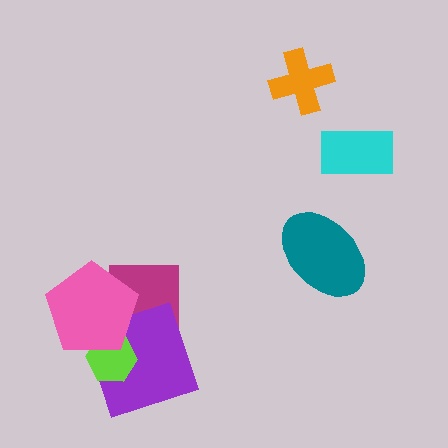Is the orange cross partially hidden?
No, no other shape covers it.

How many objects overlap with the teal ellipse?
0 objects overlap with the teal ellipse.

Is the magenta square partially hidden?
Yes, it is partially covered by another shape.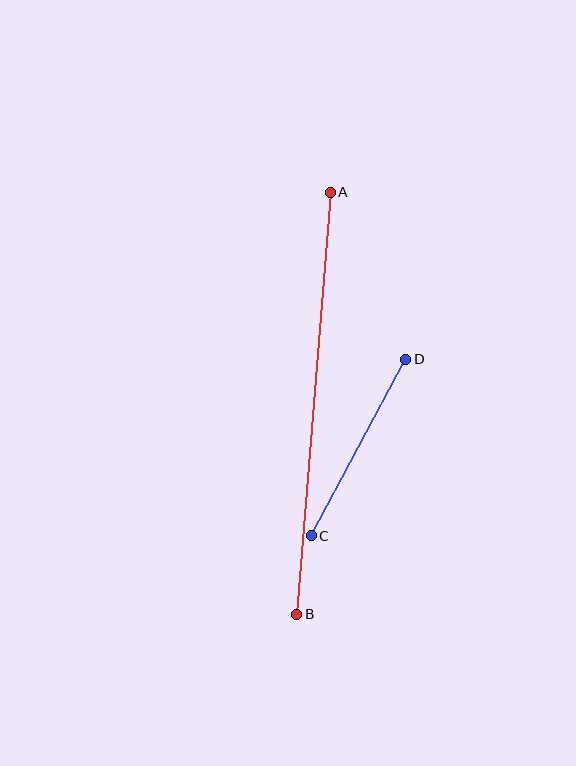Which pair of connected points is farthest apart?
Points A and B are farthest apart.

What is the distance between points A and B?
The distance is approximately 424 pixels.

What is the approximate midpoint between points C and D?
The midpoint is at approximately (358, 448) pixels.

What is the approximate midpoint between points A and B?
The midpoint is at approximately (314, 403) pixels.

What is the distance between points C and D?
The distance is approximately 200 pixels.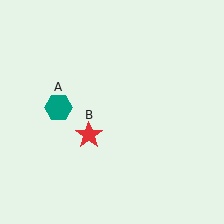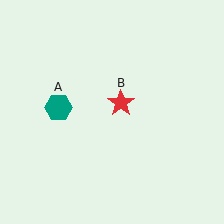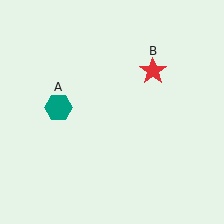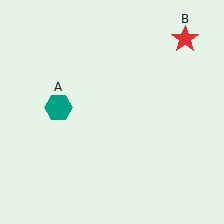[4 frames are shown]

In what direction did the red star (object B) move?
The red star (object B) moved up and to the right.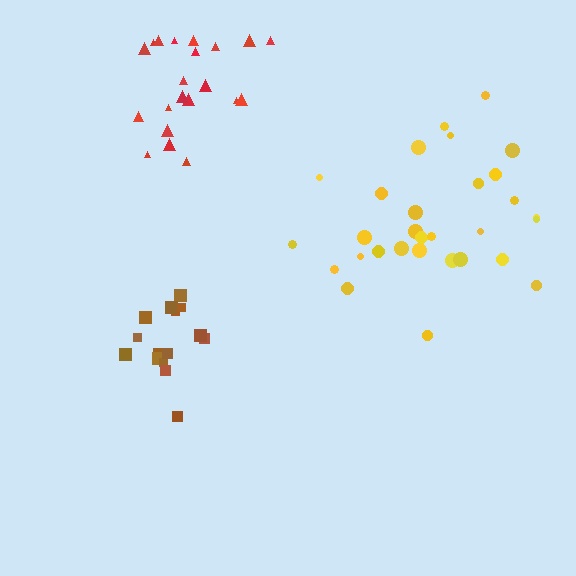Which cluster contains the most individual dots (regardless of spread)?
Yellow (30).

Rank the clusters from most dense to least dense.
brown, red, yellow.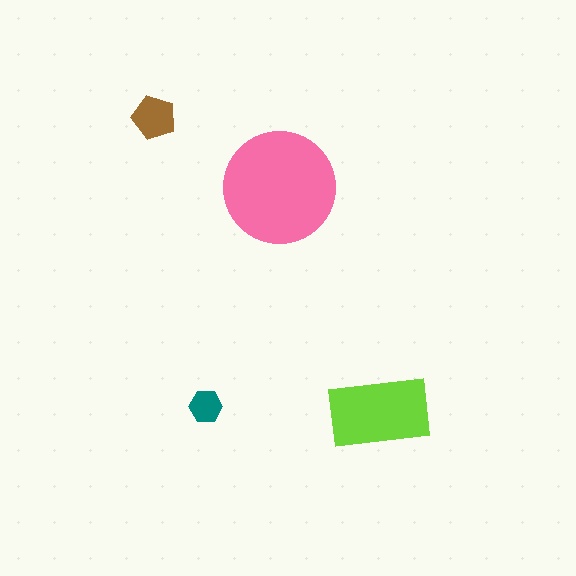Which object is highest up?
The brown pentagon is topmost.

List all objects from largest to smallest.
The pink circle, the lime rectangle, the brown pentagon, the teal hexagon.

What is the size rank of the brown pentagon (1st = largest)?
3rd.